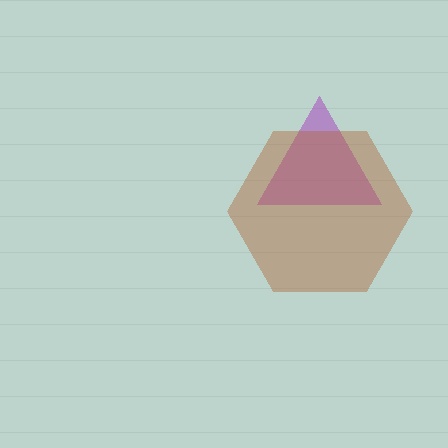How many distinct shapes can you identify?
There are 2 distinct shapes: a purple triangle, a brown hexagon.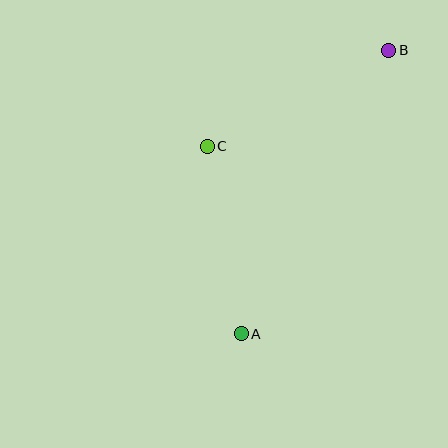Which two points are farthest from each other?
Points A and B are farthest from each other.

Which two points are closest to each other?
Points A and C are closest to each other.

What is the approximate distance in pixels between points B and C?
The distance between B and C is approximately 205 pixels.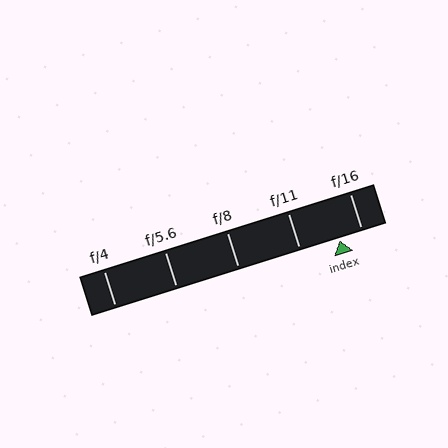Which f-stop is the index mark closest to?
The index mark is closest to f/16.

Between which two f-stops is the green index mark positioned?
The index mark is between f/11 and f/16.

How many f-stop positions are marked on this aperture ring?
There are 5 f-stop positions marked.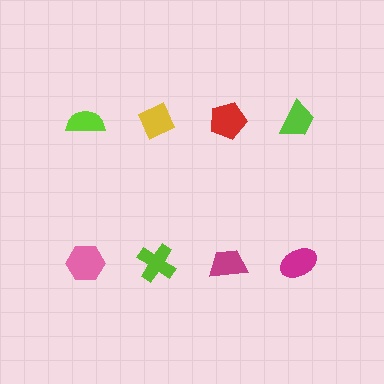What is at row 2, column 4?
A magenta ellipse.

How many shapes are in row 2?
4 shapes.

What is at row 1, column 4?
A lime trapezoid.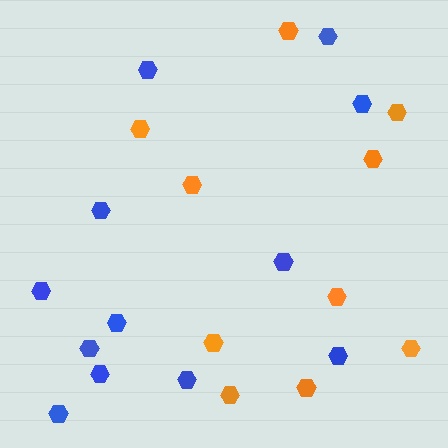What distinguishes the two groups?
There are 2 groups: one group of blue hexagons (12) and one group of orange hexagons (10).